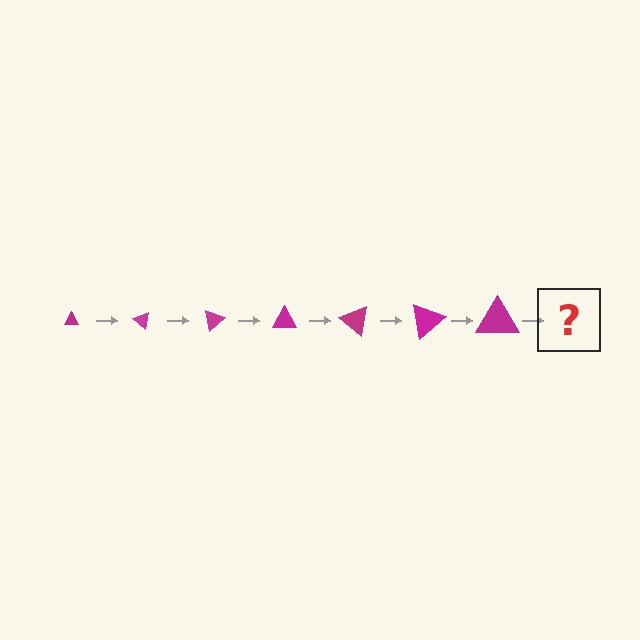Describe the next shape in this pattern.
It should be a triangle, larger than the previous one and rotated 280 degrees from the start.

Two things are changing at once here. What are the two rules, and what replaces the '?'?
The two rules are that the triangle grows larger each step and it rotates 40 degrees each step. The '?' should be a triangle, larger than the previous one and rotated 280 degrees from the start.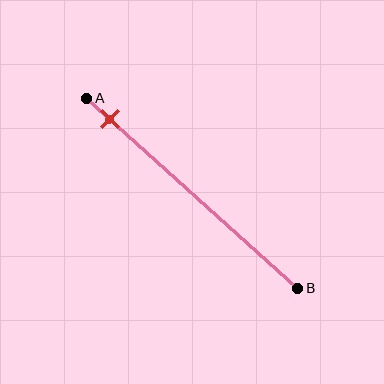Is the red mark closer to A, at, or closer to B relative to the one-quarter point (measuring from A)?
The red mark is closer to point A than the one-quarter point of segment AB.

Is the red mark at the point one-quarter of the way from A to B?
No, the mark is at about 10% from A, not at the 25% one-quarter point.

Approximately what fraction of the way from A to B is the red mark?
The red mark is approximately 10% of the way from A to B.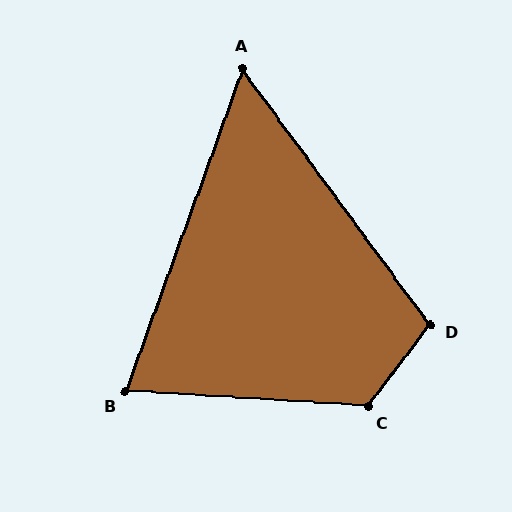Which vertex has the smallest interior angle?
A, at approximately 56 degrees.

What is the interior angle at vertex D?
Approximately 106 degrees (obtuse).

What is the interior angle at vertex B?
Approximately 74 degrees (acute).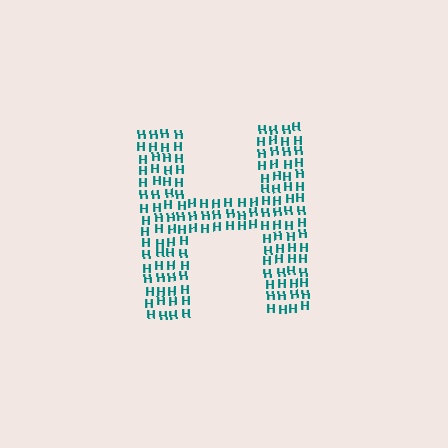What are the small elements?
The small elements are letter H's.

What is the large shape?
The large shape is the letter H.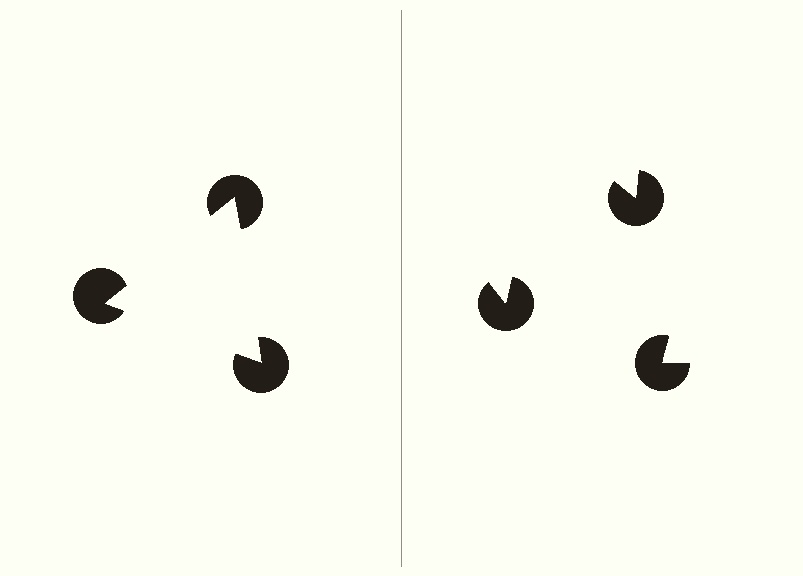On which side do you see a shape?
An illusory triangle appears on the left side. On the right side the wedge cuts are rotated, so no coherent shape forms.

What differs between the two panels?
The pac-man discs are positioned identically on both sides; only the wedge orientations differ. On the left they align to a triangle; on the right they are misaligned.